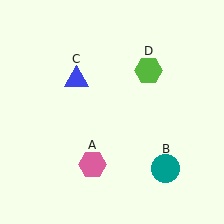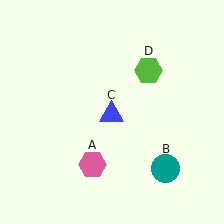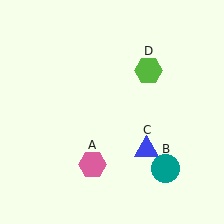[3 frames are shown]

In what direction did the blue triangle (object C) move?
The blue triangle (object C) moved down and to the right.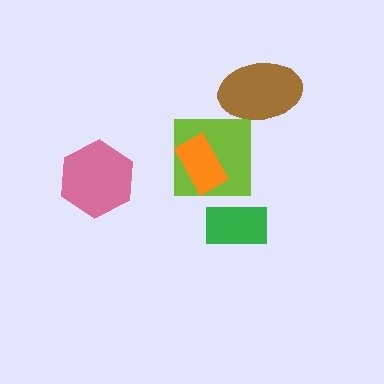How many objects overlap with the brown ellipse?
0 objects overlap with the brown ellipse.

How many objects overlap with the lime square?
1 object overlaps with the lime square.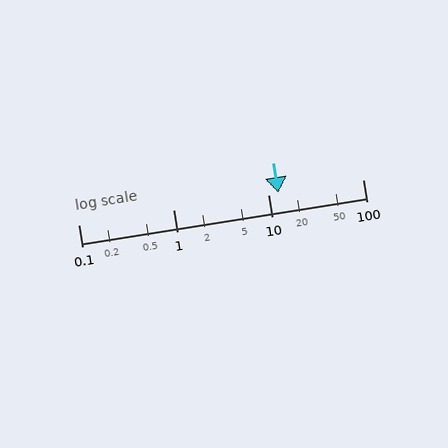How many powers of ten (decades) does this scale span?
The scale spans 3 decades, from 0.1 to 100.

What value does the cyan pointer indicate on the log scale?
The pointer indicates approximately 13.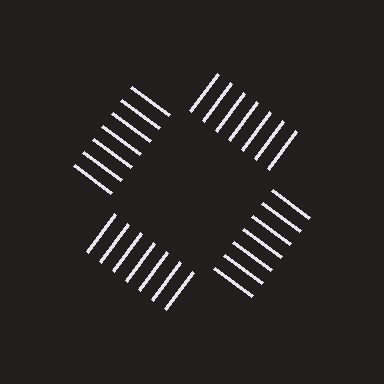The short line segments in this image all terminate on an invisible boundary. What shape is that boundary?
An illusory square — the line segments terminate on its edges but no continuous stroke is drawn.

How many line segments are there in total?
28 — 7 along each of the 4 edges.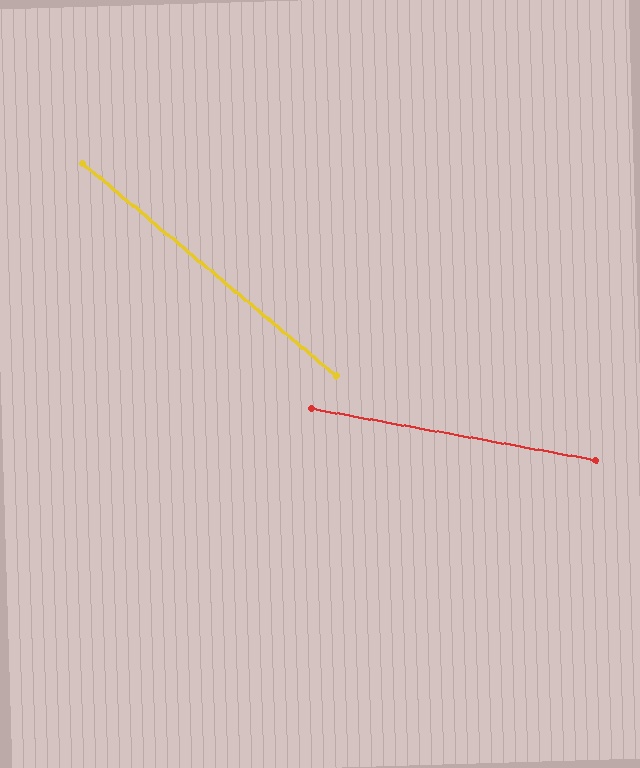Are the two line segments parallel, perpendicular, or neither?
Neither parallel nor perpendicular — they differ by about 30°.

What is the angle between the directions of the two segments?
Approximately 30 degrees.